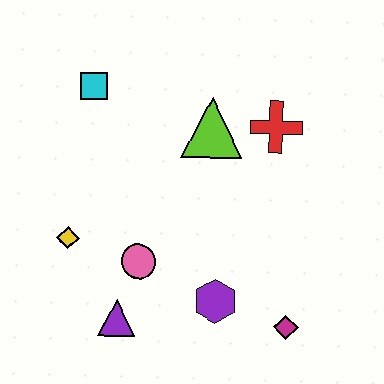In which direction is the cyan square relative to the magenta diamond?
The cyan square is above the magenta diamond.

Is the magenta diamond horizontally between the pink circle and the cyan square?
No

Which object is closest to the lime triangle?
The red cross is closest to the lime triangle.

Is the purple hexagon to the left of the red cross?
Yes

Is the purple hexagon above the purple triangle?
Yes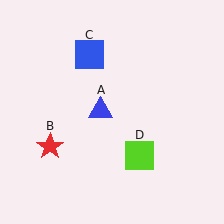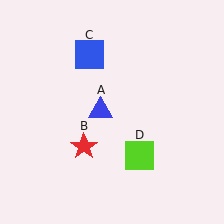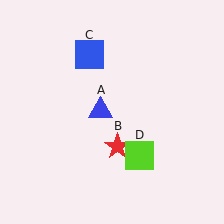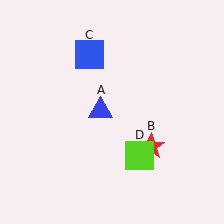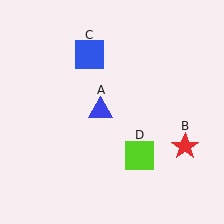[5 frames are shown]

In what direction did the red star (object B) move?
The red star (object B) moved right.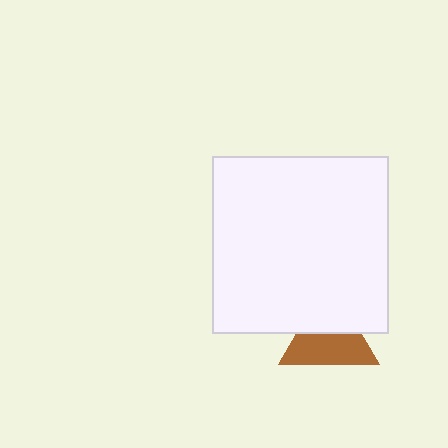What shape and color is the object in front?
The object in front is a white square.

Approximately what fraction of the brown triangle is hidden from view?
Roughly 40% of the brown triangle is hidden behind the white square.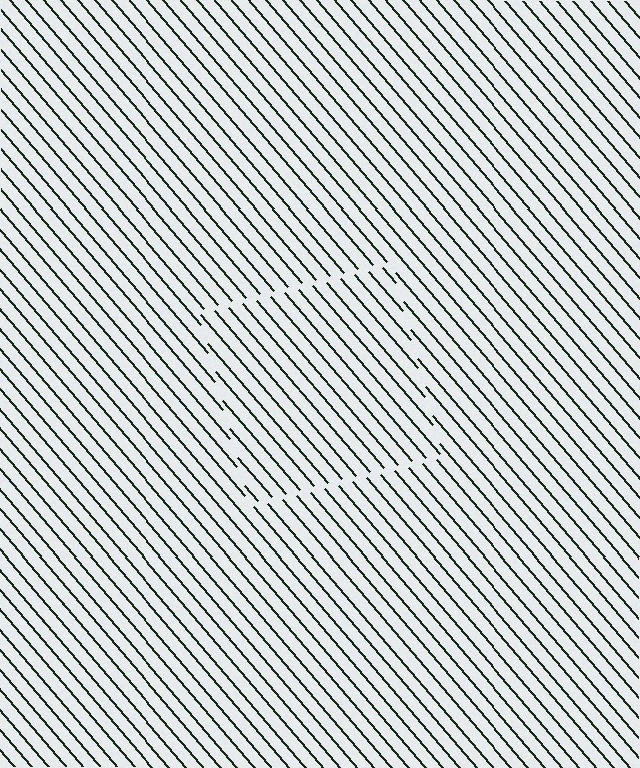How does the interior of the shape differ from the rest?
The interior of the shape contains the same grating, shifted by half a period — the contour is defined by the phase discontinuity where line-ends from the inner and outer gratings abut.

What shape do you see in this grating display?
An illusory square. The interior of the shape contains the same grating, shifted by half a period — the contour is defined by the phase discontinuity where line-ends from the inner and outer gratings abut.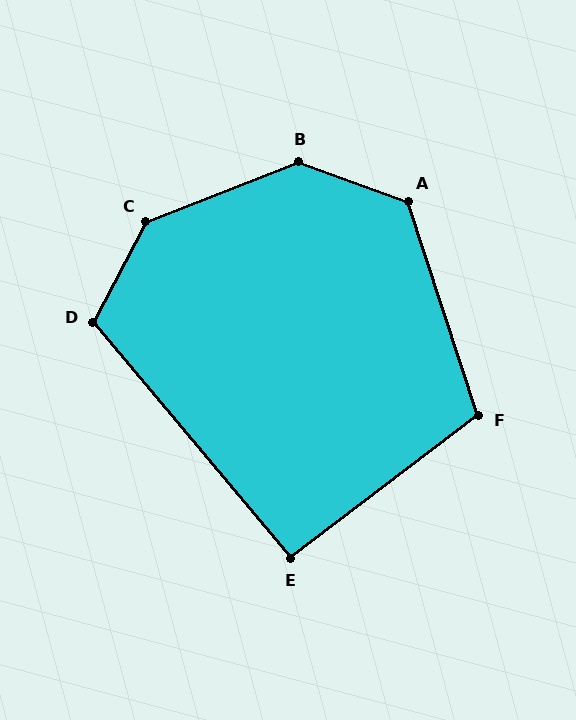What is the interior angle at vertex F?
Approximately 109 degrees (obtuse).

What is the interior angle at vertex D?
Approximately 113 degrees (obtuse).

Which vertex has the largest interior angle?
C, at approximately 139 degrees.